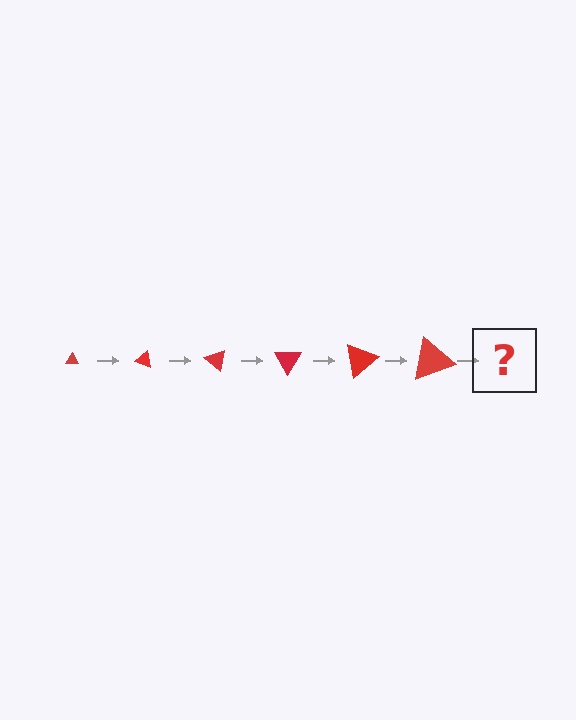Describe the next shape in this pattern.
It should be a triangle, larger than the previous one and rotated 120 degrees from the start.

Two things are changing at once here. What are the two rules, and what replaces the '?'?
The two rules are that the triangle grows larger each step and it rotates 20 degrees each step. The '?' should be a triangle, larger than the previous one and rotated 120 degrees from the start.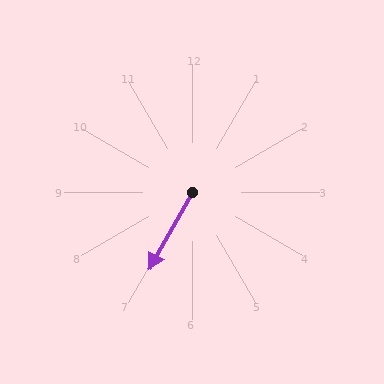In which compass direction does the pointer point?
Southwest.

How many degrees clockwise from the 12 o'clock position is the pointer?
Approximately 209 degrees.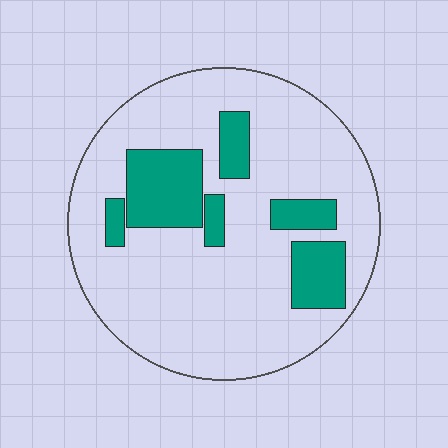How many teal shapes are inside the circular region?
6.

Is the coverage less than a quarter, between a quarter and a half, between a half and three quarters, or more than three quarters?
Less than a quarter.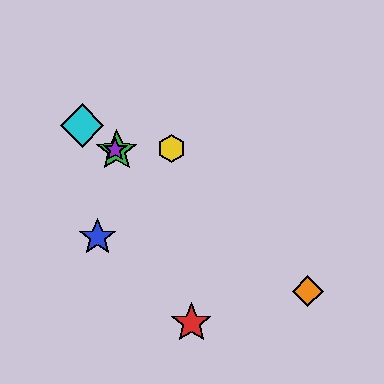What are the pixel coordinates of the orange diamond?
The orange diamond is at (308, 291).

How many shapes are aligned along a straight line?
4 shapes (the green star, the purple star, the orange diamond, the cyan diamond) are aligned along a straight line.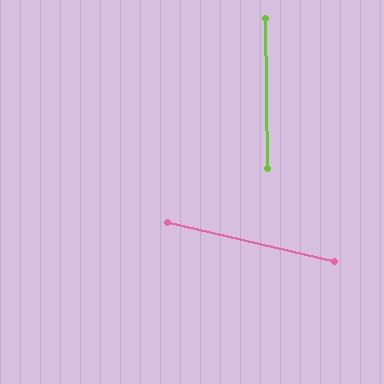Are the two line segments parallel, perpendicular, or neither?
Neither parallel nor perpendicular — they differ by about 76°.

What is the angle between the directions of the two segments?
Approximately 76 degrees.